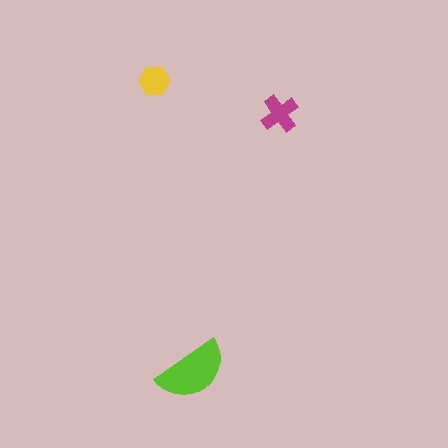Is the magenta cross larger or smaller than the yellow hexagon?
Larger.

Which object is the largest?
The lime semicircle.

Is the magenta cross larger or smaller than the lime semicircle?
Smaller.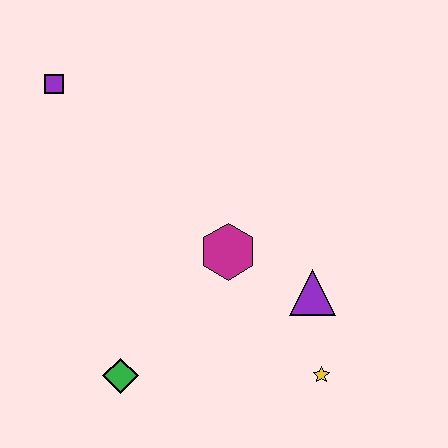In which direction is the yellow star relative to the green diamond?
The yellow star is to the right of the green diamond.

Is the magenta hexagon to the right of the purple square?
Yes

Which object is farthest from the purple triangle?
The purple square is farthest from the purple triangle.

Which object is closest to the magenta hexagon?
The purple triangle is closest to the magenta hexagon.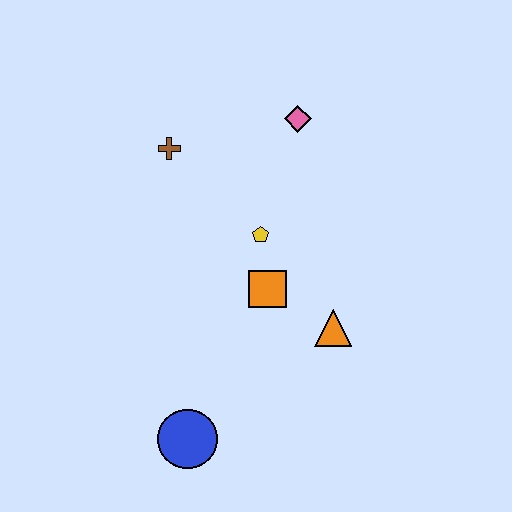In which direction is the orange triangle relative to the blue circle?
The orange triangle is to the right of the blue circle.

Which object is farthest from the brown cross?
The blue circle is farthest from the brown cross.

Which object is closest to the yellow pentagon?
The orange square is closest to the yellow pentagon.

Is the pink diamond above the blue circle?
Yes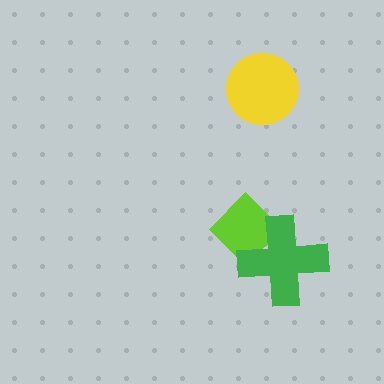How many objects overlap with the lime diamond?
1 object overlaps with the lime diamond.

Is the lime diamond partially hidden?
Yes, it is partially covered by another shape.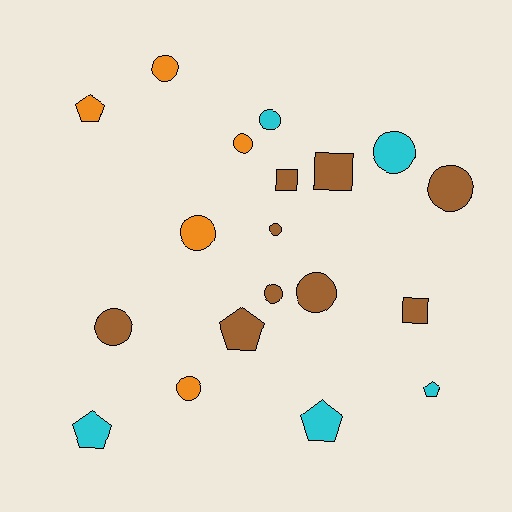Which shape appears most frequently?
Circle, with 11 objects.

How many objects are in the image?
There are 19 objects.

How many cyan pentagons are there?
There are 3 cyan pentagons.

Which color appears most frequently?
Brown, with 9 objects.